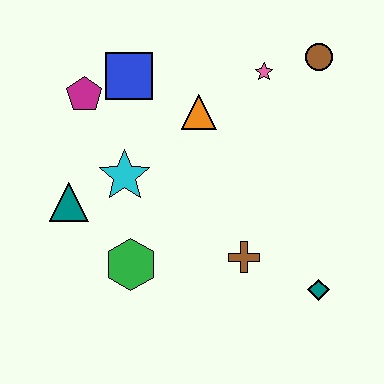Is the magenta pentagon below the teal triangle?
No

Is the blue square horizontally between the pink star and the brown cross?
No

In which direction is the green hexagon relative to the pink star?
The green hexagon is below the pink star.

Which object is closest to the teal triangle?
The cyan star is closest to the teal triangle.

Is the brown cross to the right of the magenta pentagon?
Yes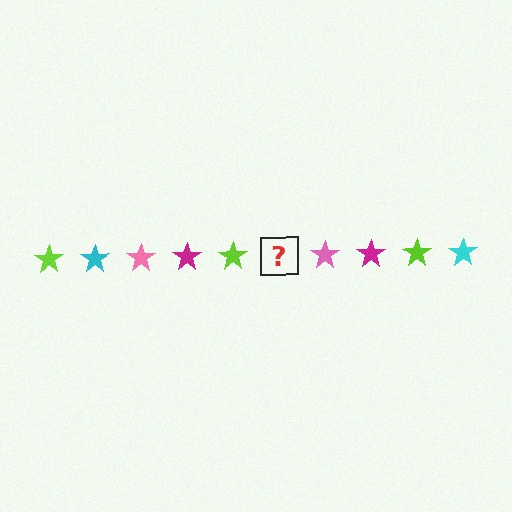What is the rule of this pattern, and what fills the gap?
The rule is that the pattern cycles through lime, cyan, pink, magenta stars. The gap should be filled with a cyan star.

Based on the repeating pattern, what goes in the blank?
The blank should be a cyan star.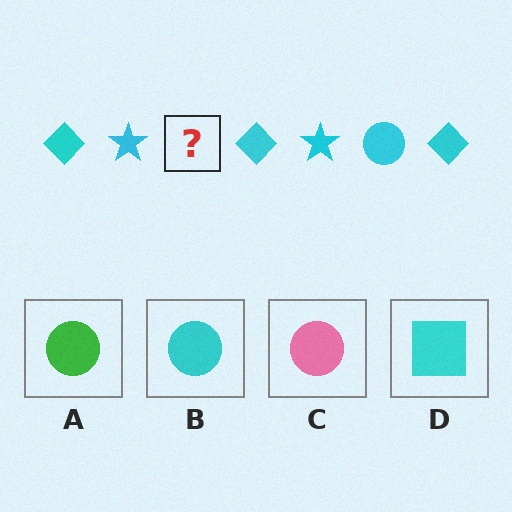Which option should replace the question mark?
Option B.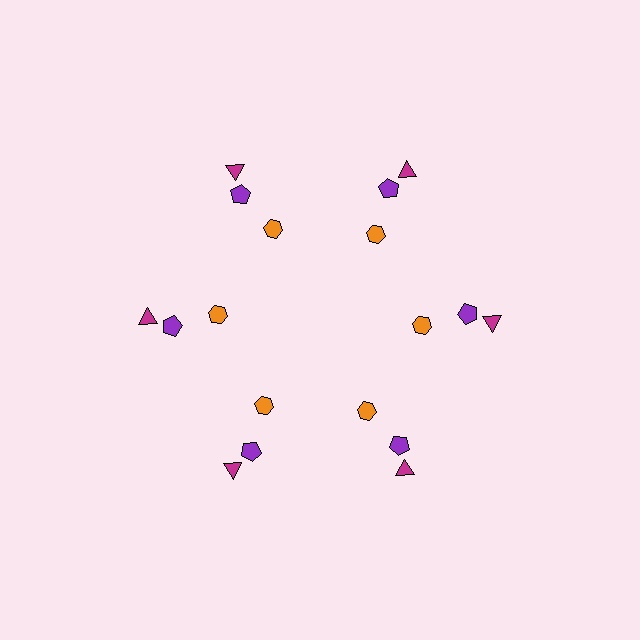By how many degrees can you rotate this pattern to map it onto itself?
The pattern maps onto itself every 60 degrees of rotation.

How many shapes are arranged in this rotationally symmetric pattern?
There are 18 shapes, arranged in 6 groups of 3.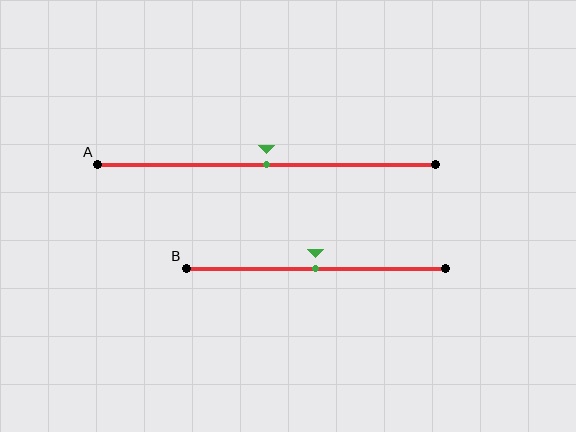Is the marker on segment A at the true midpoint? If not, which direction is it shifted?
Yes, the marker on segment A is at the true midpoint.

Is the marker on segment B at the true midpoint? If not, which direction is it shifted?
Yes, the marker on segment B is at the true midpoint.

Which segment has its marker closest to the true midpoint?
Segment A has its marker closest to the true midpoint.